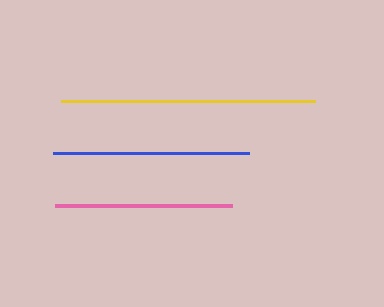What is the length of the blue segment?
The blue segment is approximately 196 pixels long.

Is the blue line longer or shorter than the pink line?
The blue line is longer than the pink line.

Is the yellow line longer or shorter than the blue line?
The yellow line is longer than the blue line.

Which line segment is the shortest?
The pink line is the shortest at approximately 177 pixels.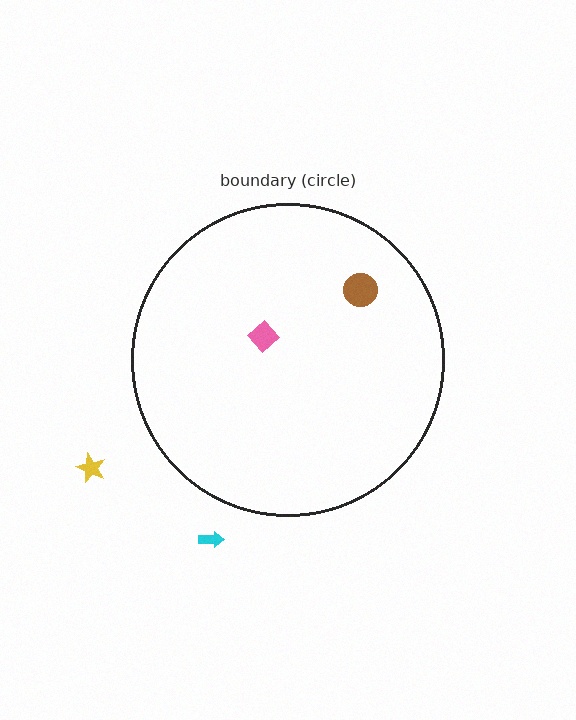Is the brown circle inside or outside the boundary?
Inside.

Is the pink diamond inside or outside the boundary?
Inside.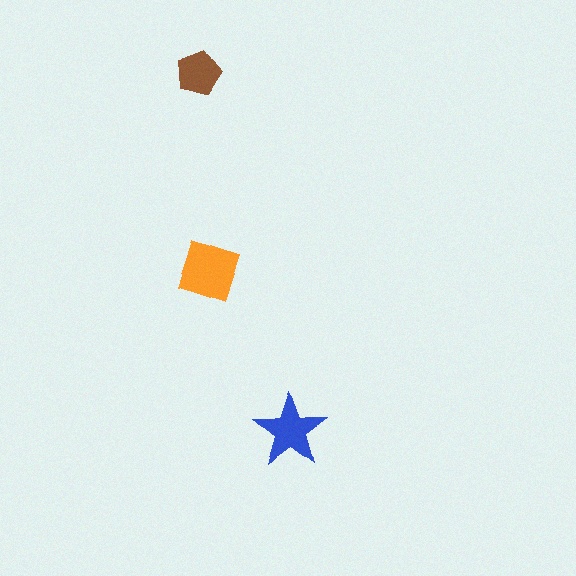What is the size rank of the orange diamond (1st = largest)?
1st.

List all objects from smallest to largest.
The brown pentagon, the blue star, the orange diamond.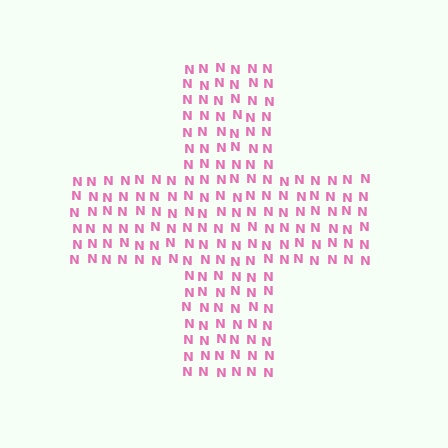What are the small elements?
The small elements are letter N's.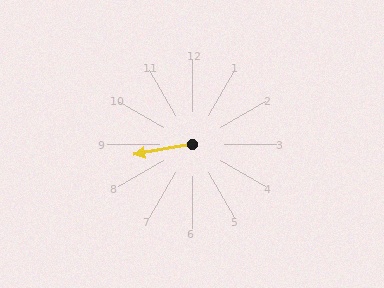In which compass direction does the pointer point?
West.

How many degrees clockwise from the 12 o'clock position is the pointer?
Approximately 260 degrees.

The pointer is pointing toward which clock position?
Roughly 9 o'clock.